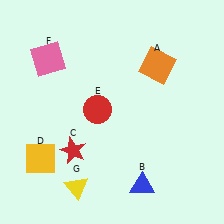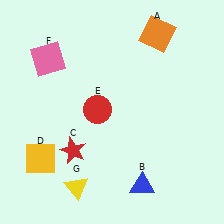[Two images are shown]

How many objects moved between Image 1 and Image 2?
1 object moved between the two images.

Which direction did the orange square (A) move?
The orange square (A) moved up.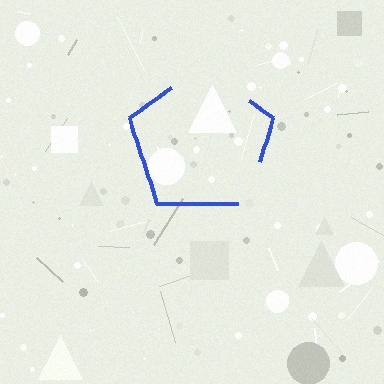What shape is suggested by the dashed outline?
The dashed outline suggests a pentagon.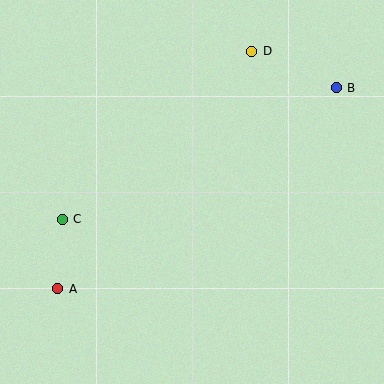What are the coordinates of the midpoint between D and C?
The midpoint between D and C is at (157, 135).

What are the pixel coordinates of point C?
Point C is at (62, 219).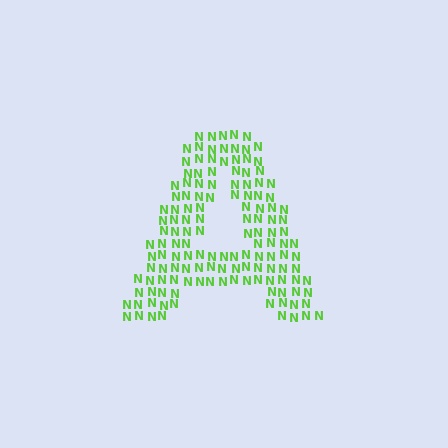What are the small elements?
The small elements are letter N's.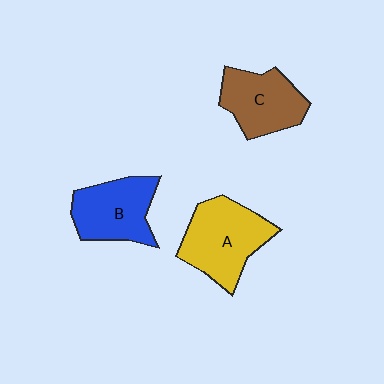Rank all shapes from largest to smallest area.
From largest to smallest: A (yellow), B (blue), C (brown).